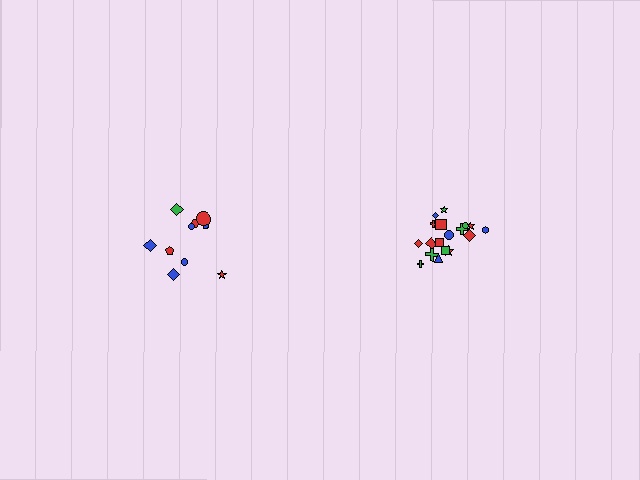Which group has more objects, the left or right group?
The right group.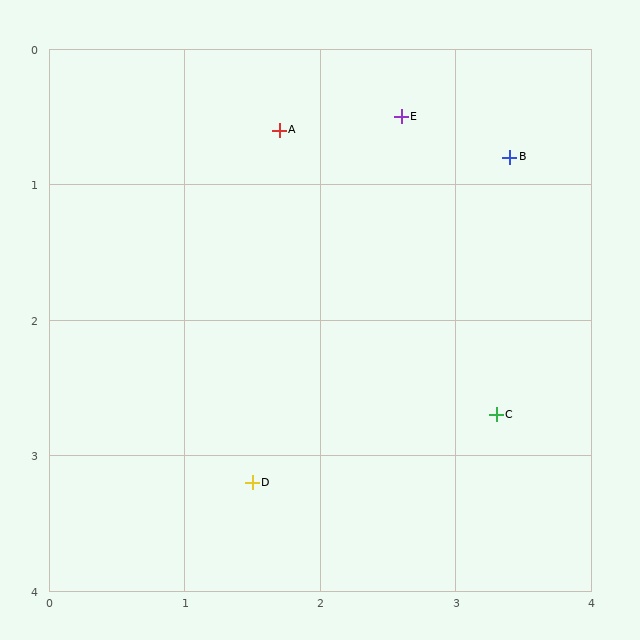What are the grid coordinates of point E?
Point E is at approximately (2.6, 0.5).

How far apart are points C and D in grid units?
Points C and D are about 1.9 grid units apart.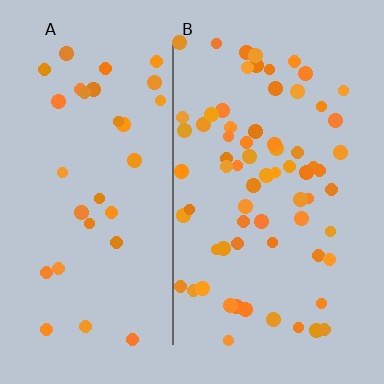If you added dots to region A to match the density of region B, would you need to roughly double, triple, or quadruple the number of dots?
Approximately double.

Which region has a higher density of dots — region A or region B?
B (the right).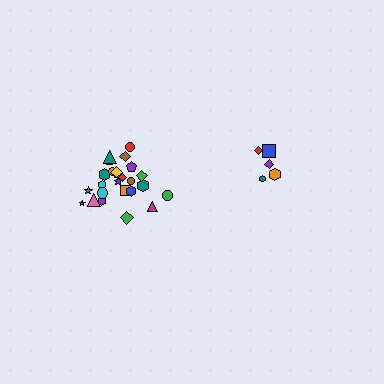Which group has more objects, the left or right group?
The left group.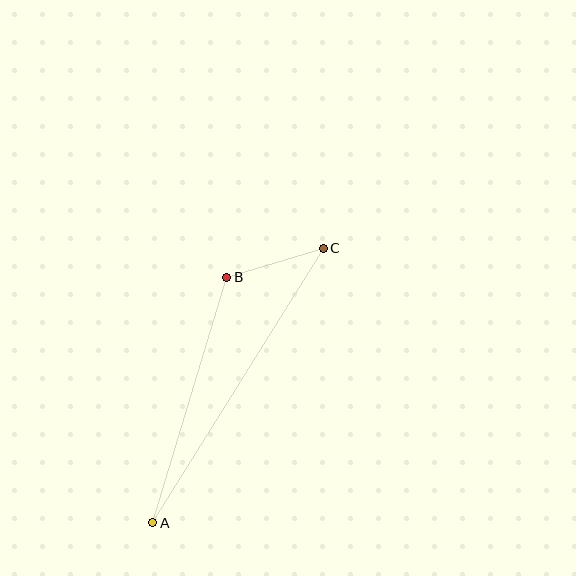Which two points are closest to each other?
Points B and C are closest to each other.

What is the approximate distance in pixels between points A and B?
The distance between A and B is approximately 257 pixels.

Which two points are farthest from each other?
Points A and C are farthest from each other.